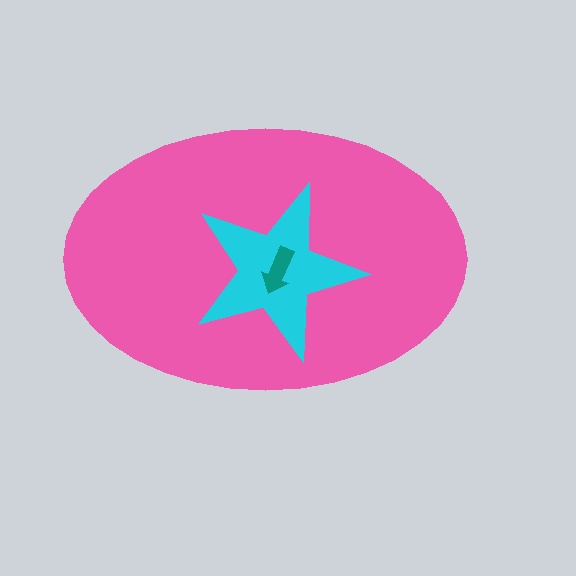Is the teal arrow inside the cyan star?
Yes.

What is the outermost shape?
The pink ellipse.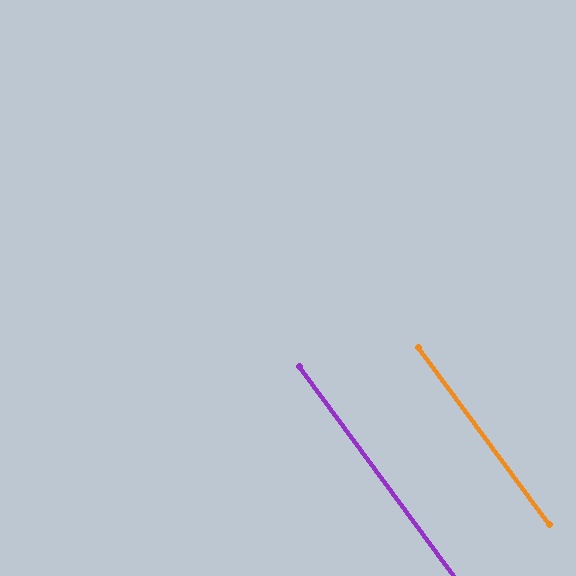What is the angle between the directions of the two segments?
Approximately 0 degrees.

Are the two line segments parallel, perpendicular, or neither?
Parallel — their directions differ by only 0.1°.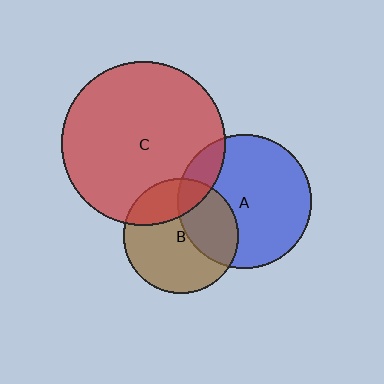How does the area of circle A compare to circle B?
Approximately 1.4 times.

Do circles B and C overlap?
Yes.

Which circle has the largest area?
Circle C (red).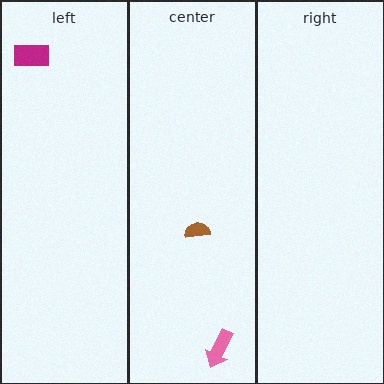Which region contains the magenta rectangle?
The left region.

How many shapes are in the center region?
2.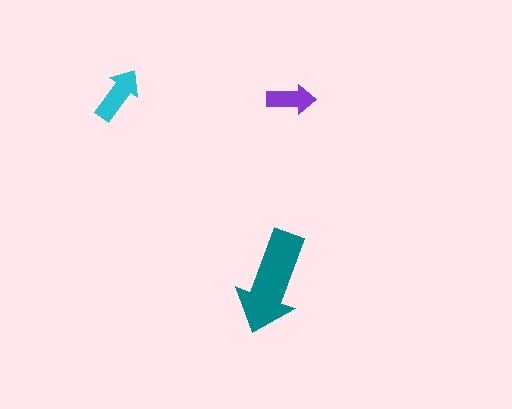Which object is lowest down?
The teal arrow is bottommost.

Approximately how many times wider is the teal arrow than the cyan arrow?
About 2 times wider.